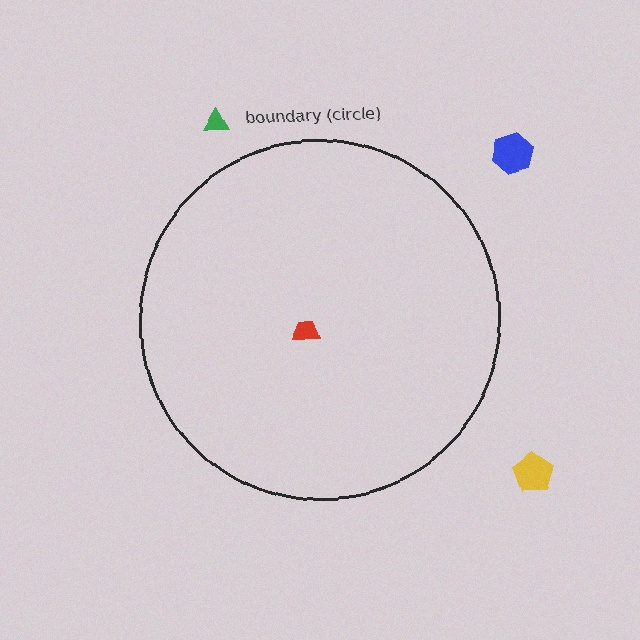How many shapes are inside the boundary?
1 inside, 3 outside.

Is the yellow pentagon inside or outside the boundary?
Outside.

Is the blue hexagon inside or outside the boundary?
Outside.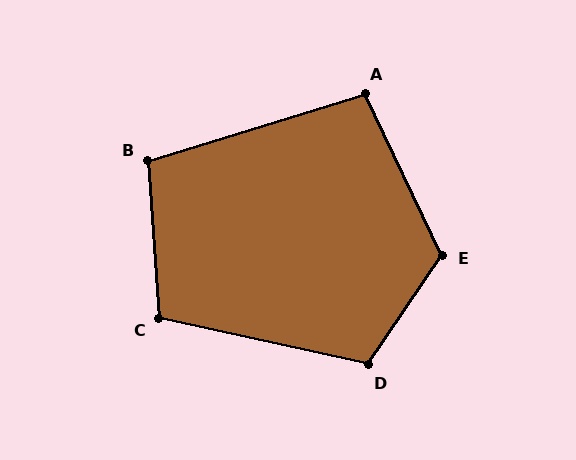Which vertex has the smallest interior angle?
A, at approximately 98 degrees.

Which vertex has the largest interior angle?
E, at approximately 120 degrees.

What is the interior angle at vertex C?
Approximately 106 degrees (obtuse).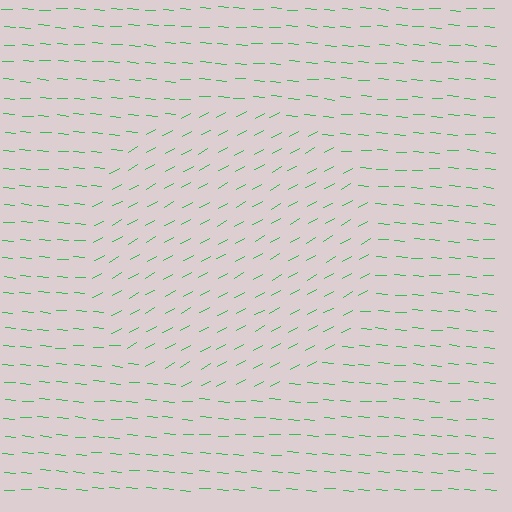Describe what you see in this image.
The image is filled with small green line segments. A circle region in the image has lines oriented differently from the surrounding lines, creating a visible texture boundary.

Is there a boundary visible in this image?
Yes, there is a texture boundary formed by a change in line orientation.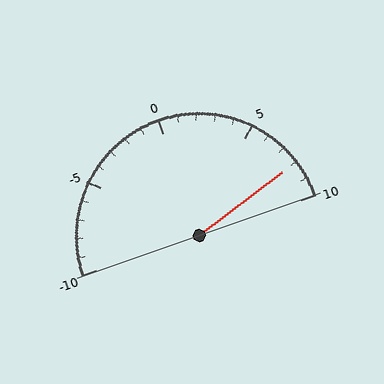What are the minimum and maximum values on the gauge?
The gauge ranges from -10 to 10.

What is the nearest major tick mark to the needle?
The nearest major tick mark is 10.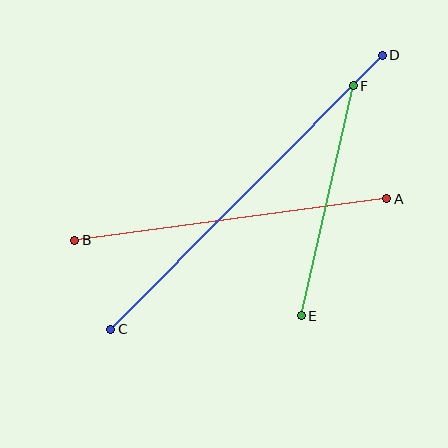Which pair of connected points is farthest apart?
Points C and D are farthest apart.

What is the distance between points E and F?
The distance is approximately 236 pixels.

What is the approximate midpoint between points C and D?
The midpoint is at approximately (247, 192) pixels.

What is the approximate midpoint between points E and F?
The midpoint is at approximately (327, 201) pixels.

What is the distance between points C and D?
The distance is approximately 386 pixels.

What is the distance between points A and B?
The distance is approximately 314 pixels.